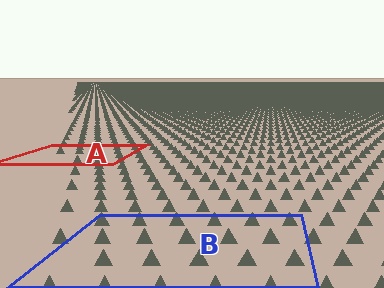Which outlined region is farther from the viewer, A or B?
Region A is farther from the viewer — the texture elements inside it appear smaller and more densely packed.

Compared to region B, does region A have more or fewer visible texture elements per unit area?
Region A has more texture elements per unit area — they are packed more densely because it is farther away.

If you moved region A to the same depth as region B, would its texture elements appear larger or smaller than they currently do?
They would appear larger. At a closer depth, the same texture elements are projected at a bigger on-screen size.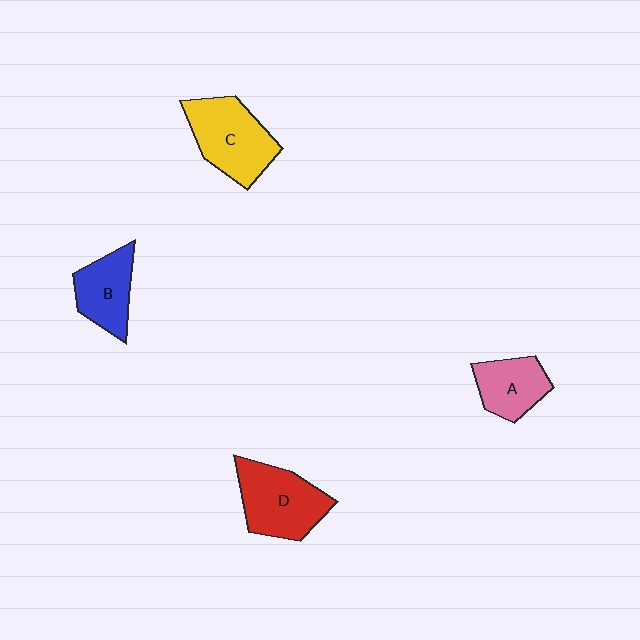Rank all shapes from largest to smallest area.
From largest to smallest: C (yellow), D (red), B (blue), A (pink).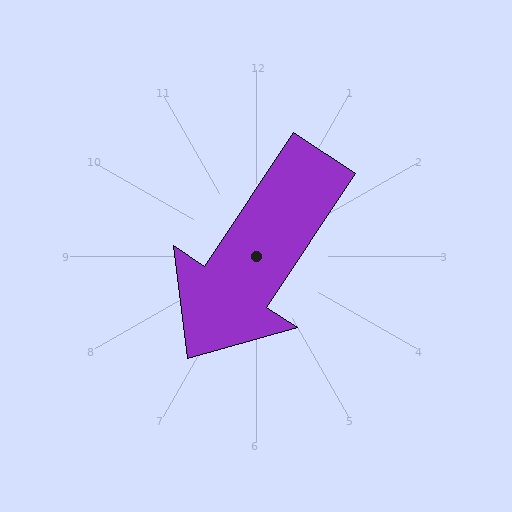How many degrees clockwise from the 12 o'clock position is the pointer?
Approximately 214 degrees.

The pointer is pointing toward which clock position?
Roughly 7 o'clock.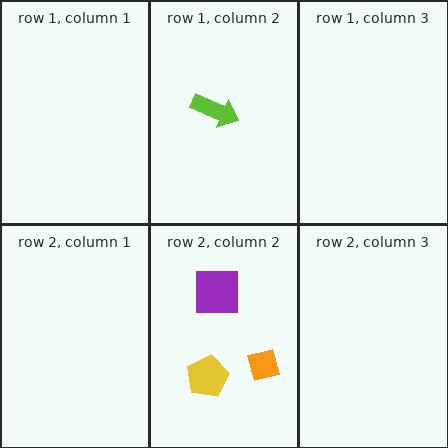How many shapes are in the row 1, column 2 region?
1.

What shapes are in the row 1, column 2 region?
The lime arrow.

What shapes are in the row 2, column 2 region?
The purple square, the orange square, the yellow pentagon.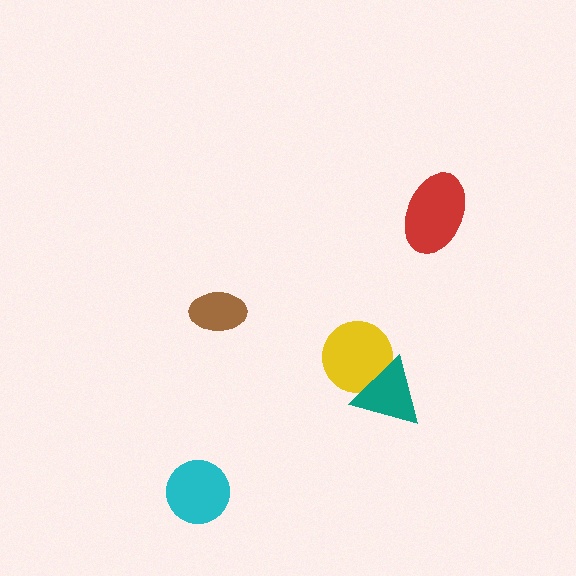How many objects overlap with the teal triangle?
1 object overlaps with the teal triangle.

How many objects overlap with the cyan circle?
0 objects overlap with the cyan circle.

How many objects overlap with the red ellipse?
0 objects overlap with the red ellipse.